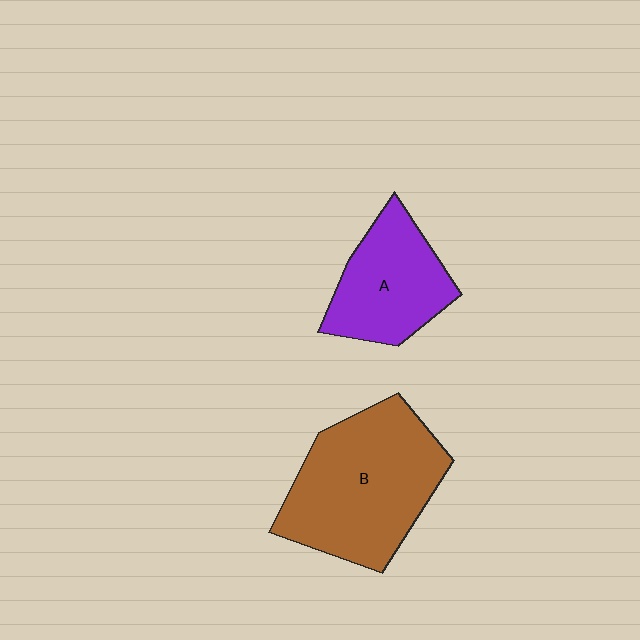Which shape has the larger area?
Shape B (brown).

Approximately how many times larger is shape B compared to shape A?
Approximately 1.6 times.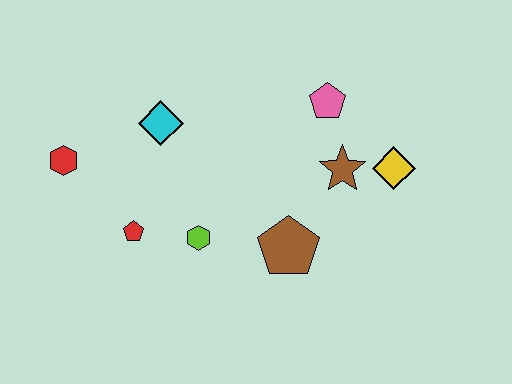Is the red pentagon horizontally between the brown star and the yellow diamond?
No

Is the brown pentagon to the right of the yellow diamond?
No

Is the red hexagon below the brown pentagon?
No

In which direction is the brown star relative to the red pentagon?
The brown star is to the right of the red pentagon.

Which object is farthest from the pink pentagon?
The red hexagon is farthest from the pink pentagon.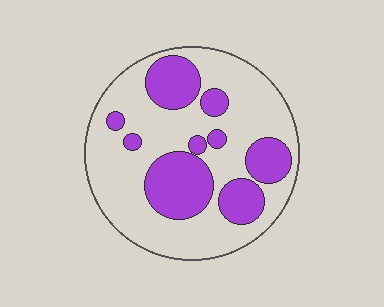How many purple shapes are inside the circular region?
9.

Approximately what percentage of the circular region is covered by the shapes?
Approximately 30%.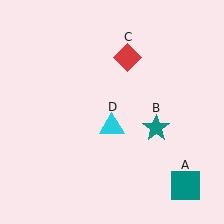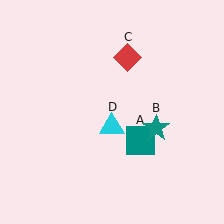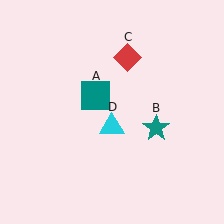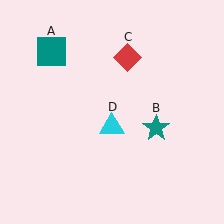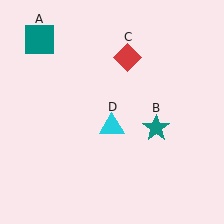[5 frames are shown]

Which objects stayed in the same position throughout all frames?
Teal star (object B) and red diamond (object C) and cyan triangle (object D) remained stationary.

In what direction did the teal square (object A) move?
The teal square (object A) moved up and to the left.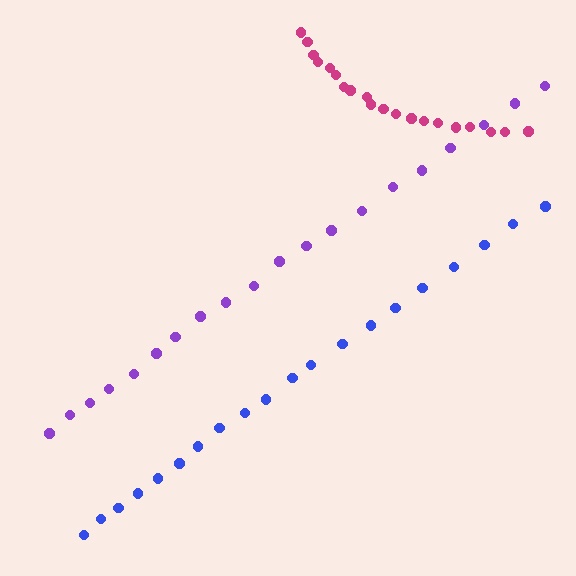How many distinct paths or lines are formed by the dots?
There are 3 distinct paths.